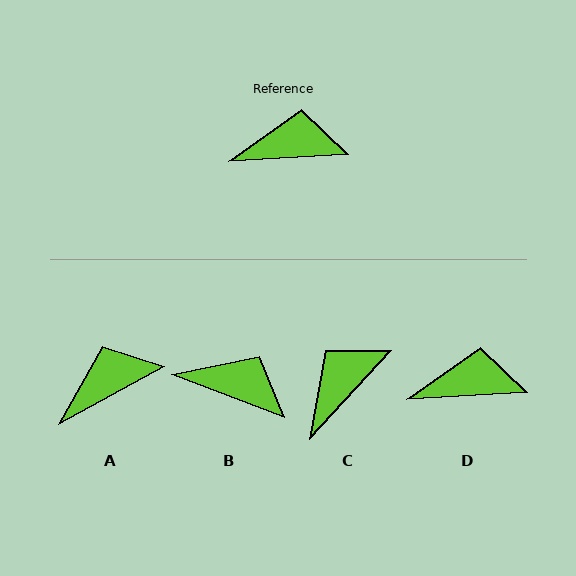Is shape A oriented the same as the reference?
No, it is off by about 26 degrees.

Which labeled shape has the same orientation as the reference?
D.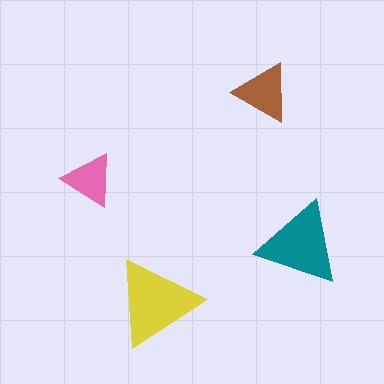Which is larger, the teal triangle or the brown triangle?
The teal one.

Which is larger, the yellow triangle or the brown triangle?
The yellow one.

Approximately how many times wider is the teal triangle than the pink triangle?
About 1.5 times wider.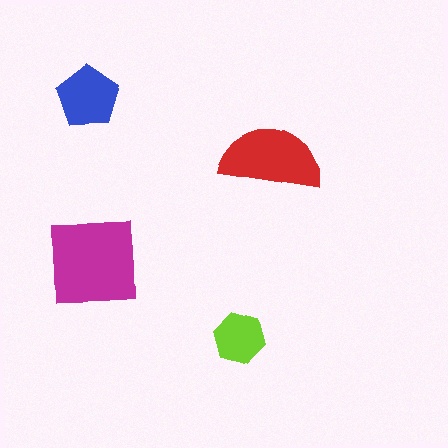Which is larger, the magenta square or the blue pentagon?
The magenta square.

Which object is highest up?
The blue pentagon is topmost.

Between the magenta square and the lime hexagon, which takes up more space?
The magenta square.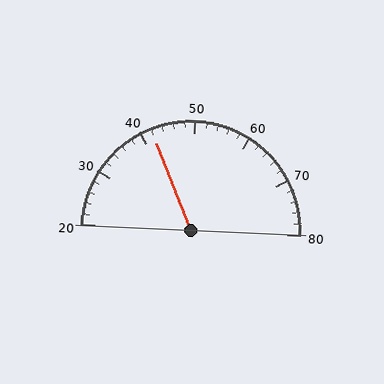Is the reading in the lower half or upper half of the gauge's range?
The reading is in the lower half of the range (20 to 80).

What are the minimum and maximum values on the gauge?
The gauge ranges from 20 to 80.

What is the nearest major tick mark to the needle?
The nearest major tick mark is 40.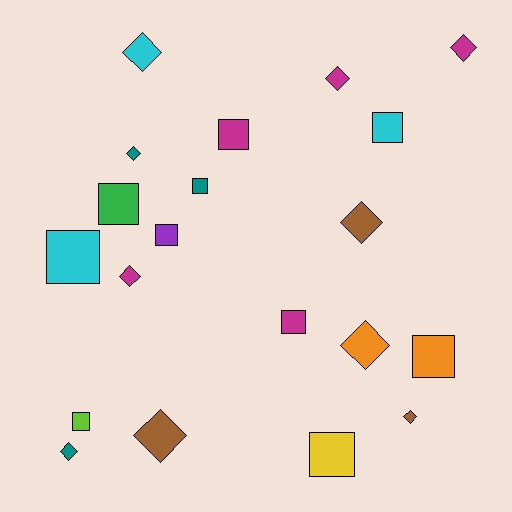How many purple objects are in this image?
There is 1 purple object.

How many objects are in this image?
There are 20 objects.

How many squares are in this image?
There are 10 squares.